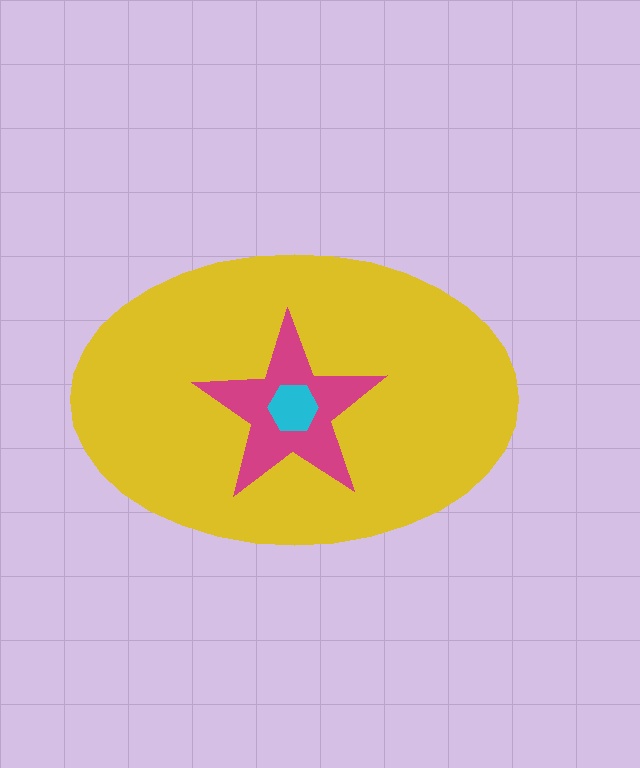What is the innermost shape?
The cyan hexagon.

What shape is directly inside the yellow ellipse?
The magenta star.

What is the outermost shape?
The yellow ellipse.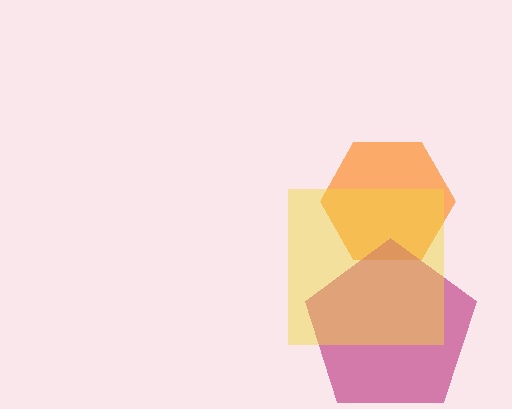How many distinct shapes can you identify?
There are 3 distinct shapes: an orange hexagon, a magenta pentagon, a yellow square.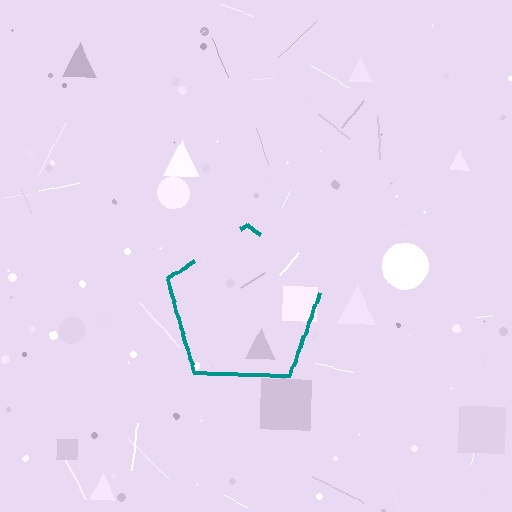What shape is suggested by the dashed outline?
The dashed outline suggests a pentagon.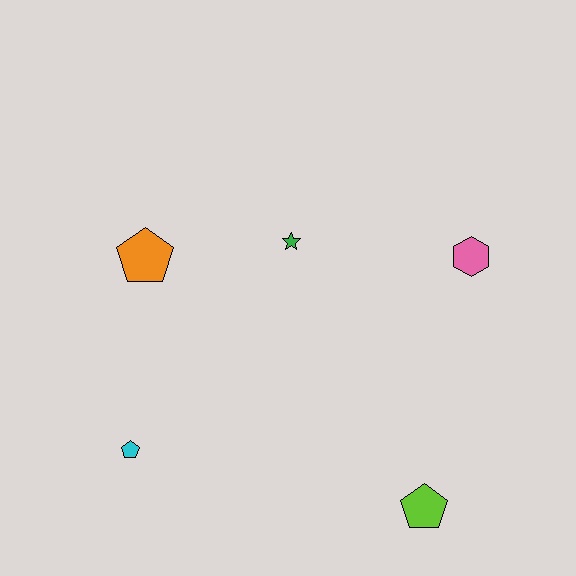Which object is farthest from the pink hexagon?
The cyan pentagon is farthest from the pink hexagon.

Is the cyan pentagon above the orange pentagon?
No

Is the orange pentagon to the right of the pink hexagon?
No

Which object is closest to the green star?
The orange pentagon is closest to the green star.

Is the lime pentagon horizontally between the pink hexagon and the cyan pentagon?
Yes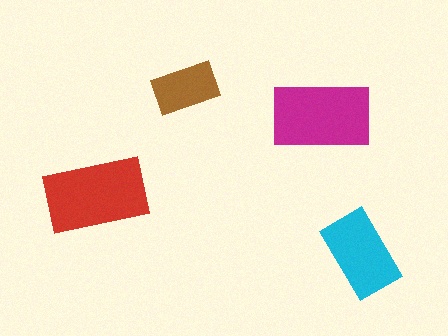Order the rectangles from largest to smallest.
the red one, the magenta one, the cyan one, the brown one.